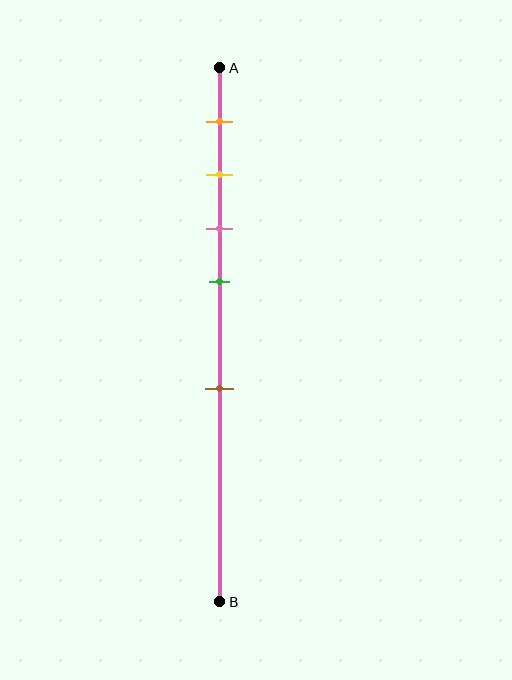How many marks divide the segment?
There are 5 marks dividing the segment.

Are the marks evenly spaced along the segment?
No, the marks are not evenly spaced.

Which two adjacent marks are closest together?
The yellow and pink marks are the closest adjacent pair.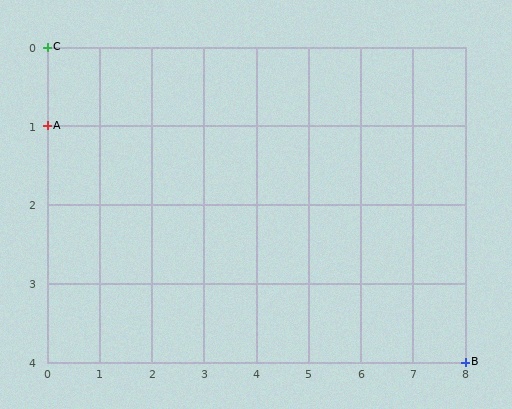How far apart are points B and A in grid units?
Points B and A are 8 columns and 3 rows apart (about 8.5 grid units diagonally).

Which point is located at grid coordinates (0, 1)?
Point A is at (0, 1).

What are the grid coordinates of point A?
Point A is at grid coordinates (0, 1).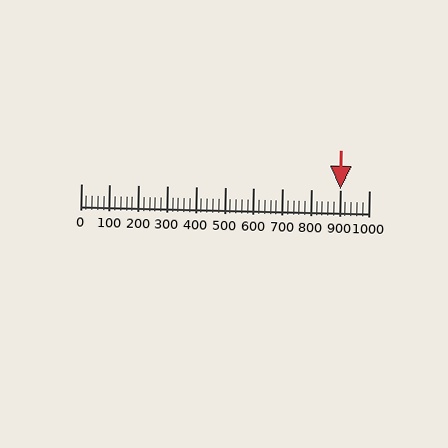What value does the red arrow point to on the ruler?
The red arrow points to approximately 900.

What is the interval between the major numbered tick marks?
The major tick marks are spaced 100 units apart.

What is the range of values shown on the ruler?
The ruler shows values from 0 to 1000.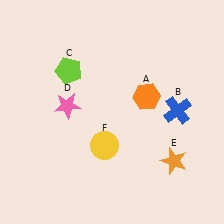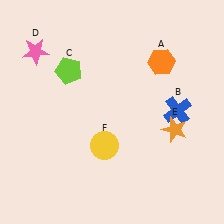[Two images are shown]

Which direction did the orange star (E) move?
The orange star (E) moved up.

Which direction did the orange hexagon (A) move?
The orange hexagon (A) moved up.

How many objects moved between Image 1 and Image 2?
3 objects moved between the two images.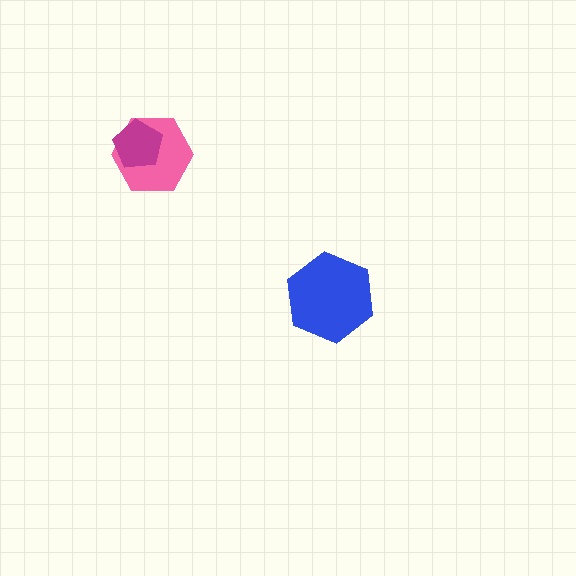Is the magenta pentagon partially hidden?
No, no other shape covers it.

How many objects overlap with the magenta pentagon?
1 object overlaps with the magenta pentagon.